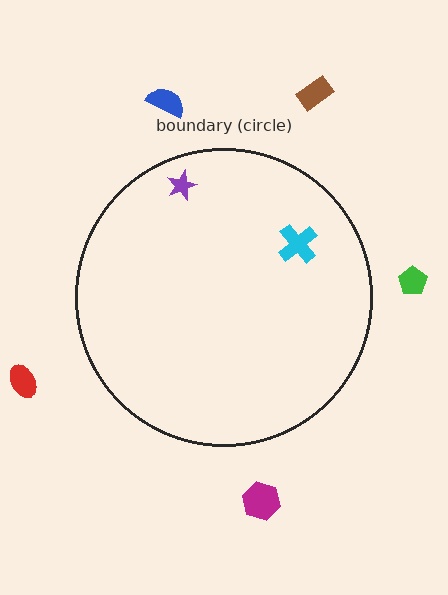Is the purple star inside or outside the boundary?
Inside.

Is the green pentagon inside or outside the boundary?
Outside.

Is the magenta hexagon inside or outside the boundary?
Outside.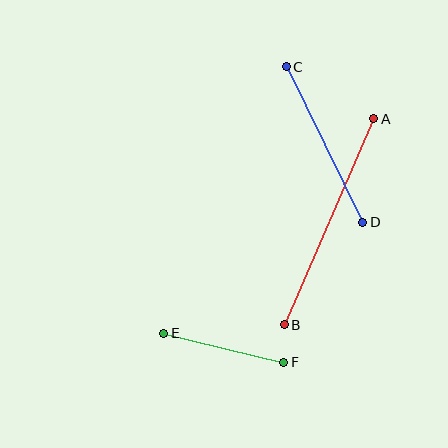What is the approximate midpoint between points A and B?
The midpoint is at approximately (329, 222) pixels.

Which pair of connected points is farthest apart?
Points A and B are farthest apart.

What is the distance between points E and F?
The distance is approximately 123 pixels.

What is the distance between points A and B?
The distance is approximately 225 pixels.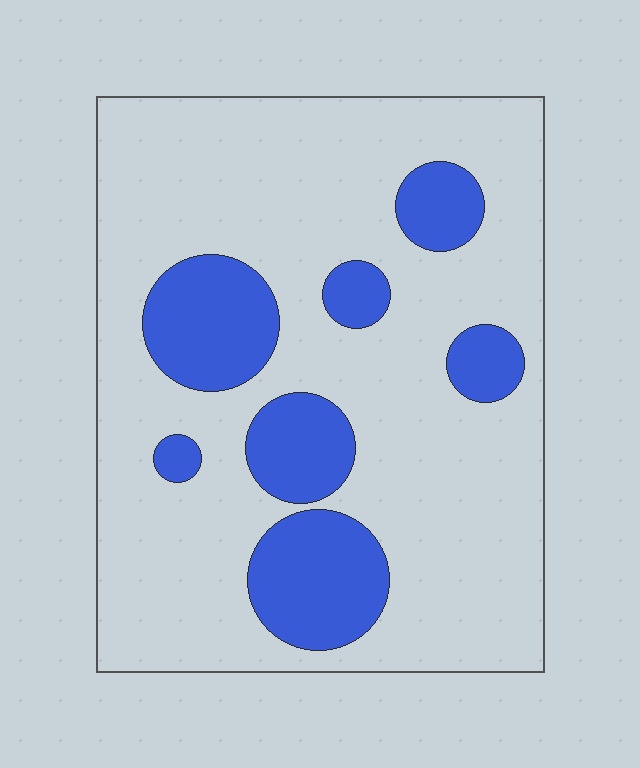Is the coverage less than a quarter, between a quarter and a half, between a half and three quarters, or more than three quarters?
Less than a quarter.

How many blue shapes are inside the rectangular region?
7.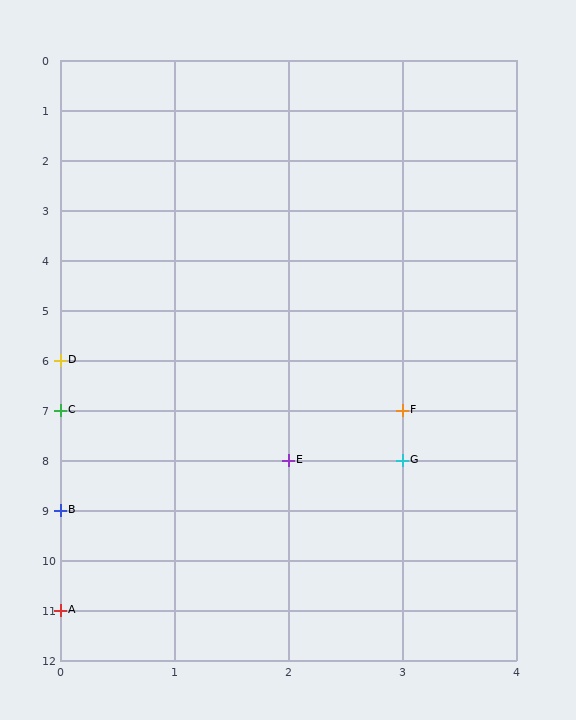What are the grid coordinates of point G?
Point G is at grid coordinates (3, 8).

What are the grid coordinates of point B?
Point B is at grid coordinates (0, 9).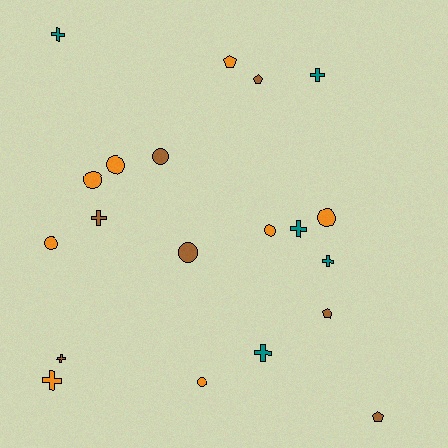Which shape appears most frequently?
Circle, with 8 objects.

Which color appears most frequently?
Orange, with 8 objects.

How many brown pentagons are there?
There are 3 brown pentagons.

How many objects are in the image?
There are 20 objects.